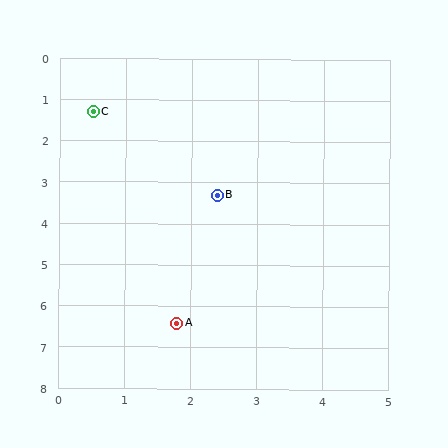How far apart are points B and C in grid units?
Points B and C are about 2.8 grid units apart.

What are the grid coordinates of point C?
Point C is at approximately (0.5, 1.3).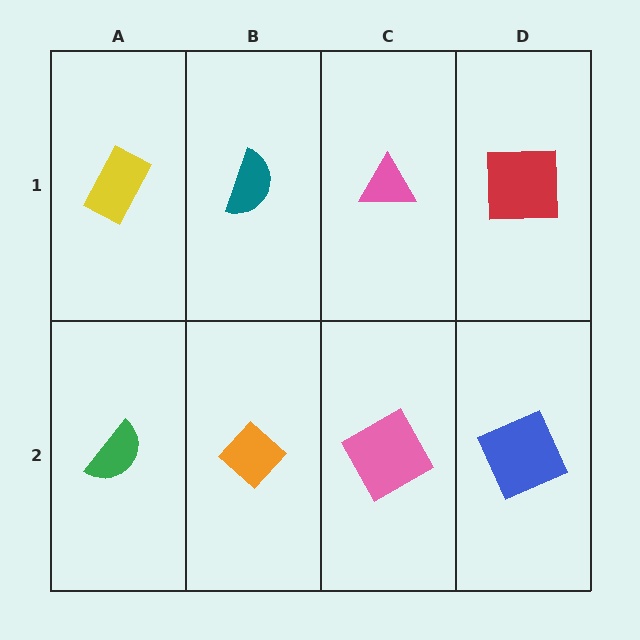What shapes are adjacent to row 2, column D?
A red square (row 1, column D), a pink square (row 2, column C).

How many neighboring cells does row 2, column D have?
2.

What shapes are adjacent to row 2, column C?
A pink triangle (row 1, column C), an orange diamond (row 2, column B), a blue square (row 2, column D).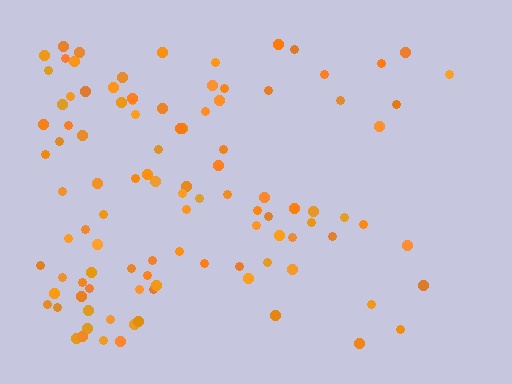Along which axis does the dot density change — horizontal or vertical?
Horizontal.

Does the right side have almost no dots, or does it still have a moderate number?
Still a moderate number, just noticeably fewer than the left.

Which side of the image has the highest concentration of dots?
The left.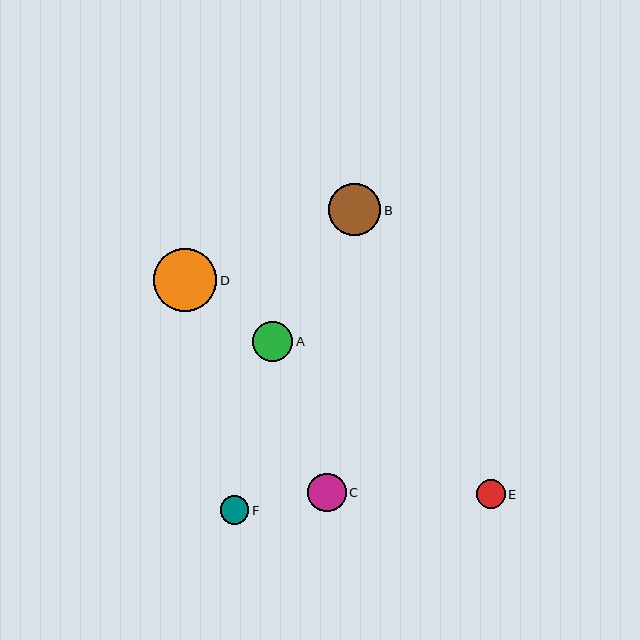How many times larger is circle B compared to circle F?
Circle B is approximately 1.8 times the size of circle F.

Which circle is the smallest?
Circle F is the smallest with a size of approximately 29 pixels.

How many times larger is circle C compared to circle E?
Circle C is approximately 1.3 times the size of circle E.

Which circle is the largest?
Circle D is the largest with a size of approximately 63 pixels.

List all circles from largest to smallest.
From largest to smallest: D, B, A, C, E, F.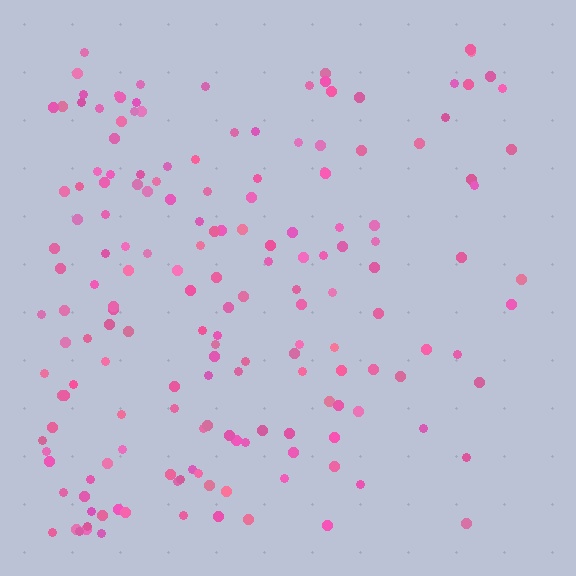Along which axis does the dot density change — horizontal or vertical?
Horizontal.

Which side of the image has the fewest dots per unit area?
The right.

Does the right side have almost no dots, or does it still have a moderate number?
Still a moderate number, just noticeably fewer than the left.